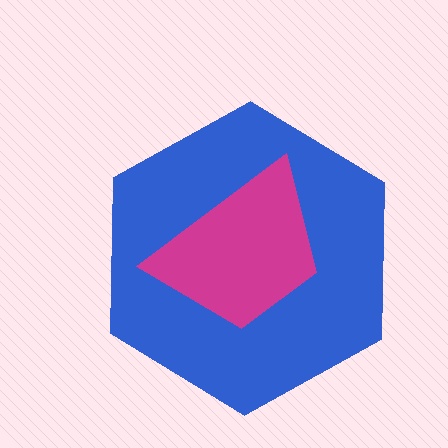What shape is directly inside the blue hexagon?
The magenta trapezoid.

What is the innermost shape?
The magenta trapezoid.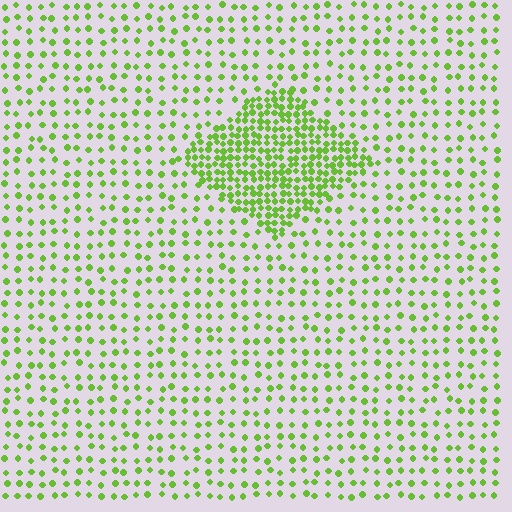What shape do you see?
I see a diamond.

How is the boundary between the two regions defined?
The boundary is defined by a change in element density (approximately 2.7x ratio). All elements are the same color, size, and shape.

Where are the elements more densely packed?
The elements are more densely packed inside the diamond boundary.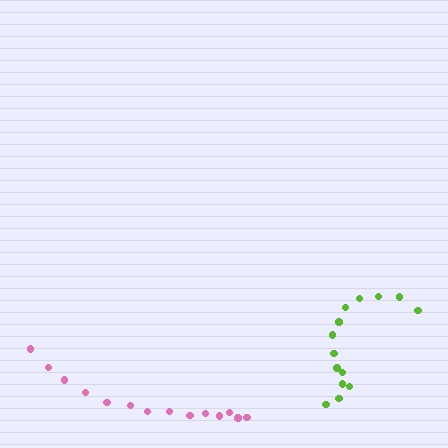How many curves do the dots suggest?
There are 2 distinct paths.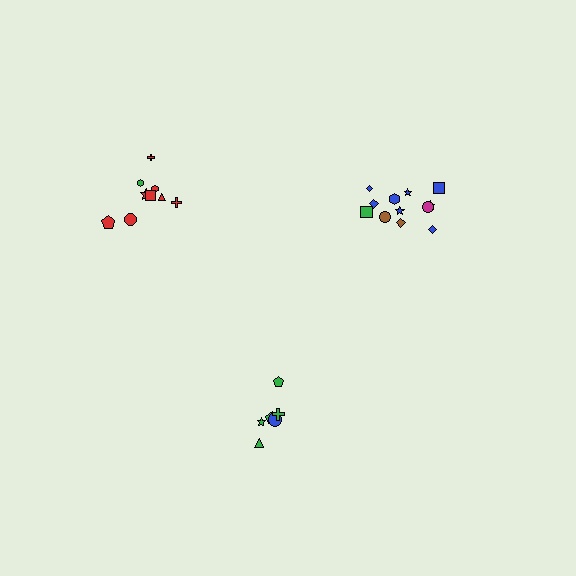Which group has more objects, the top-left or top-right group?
The top-right group.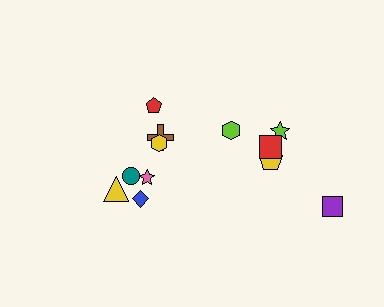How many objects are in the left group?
There are 7 objects.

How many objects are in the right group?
There are 5 objects.